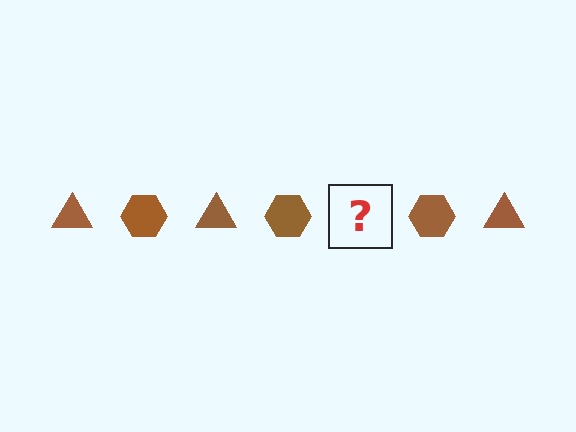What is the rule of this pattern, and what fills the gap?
The rule is that the pattern cycles through triangle, hexagon shapes in brown. The gap should be filled with a brown triangle.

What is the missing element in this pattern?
The missing element is a brown triangle.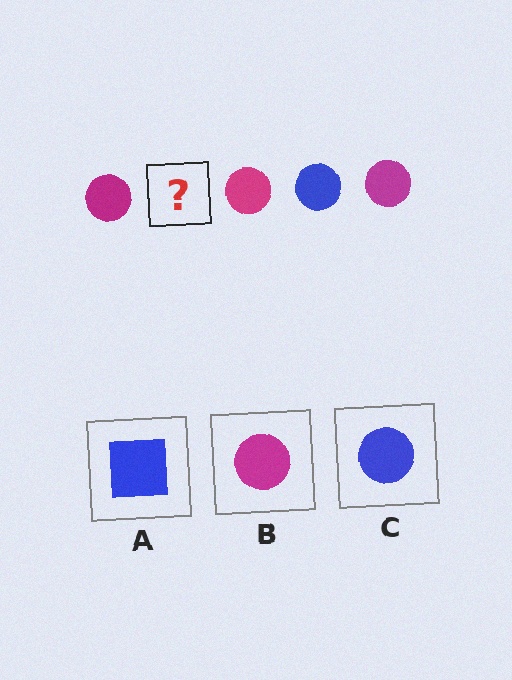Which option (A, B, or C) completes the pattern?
C.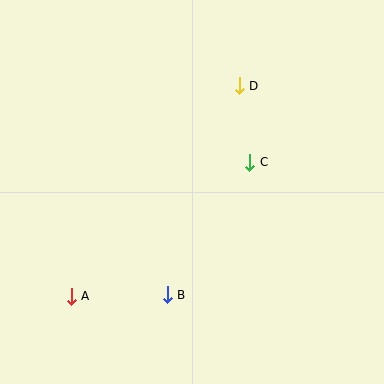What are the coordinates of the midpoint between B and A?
The midpoint between B and A is at (119, 295).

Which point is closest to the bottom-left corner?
Point A is closest to the bottom-left corner.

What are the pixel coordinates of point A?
Point A is at (71, 296).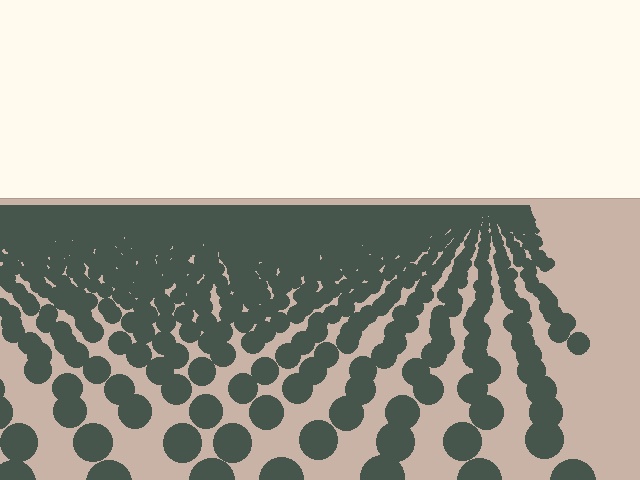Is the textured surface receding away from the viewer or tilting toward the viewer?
The surface is receding away from the viewer. Texture elements get smaller and denser toward the top.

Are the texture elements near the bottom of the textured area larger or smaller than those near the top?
Larger. Near the bottom, elements are closer to the viewer and appear at a bigger on-screen size.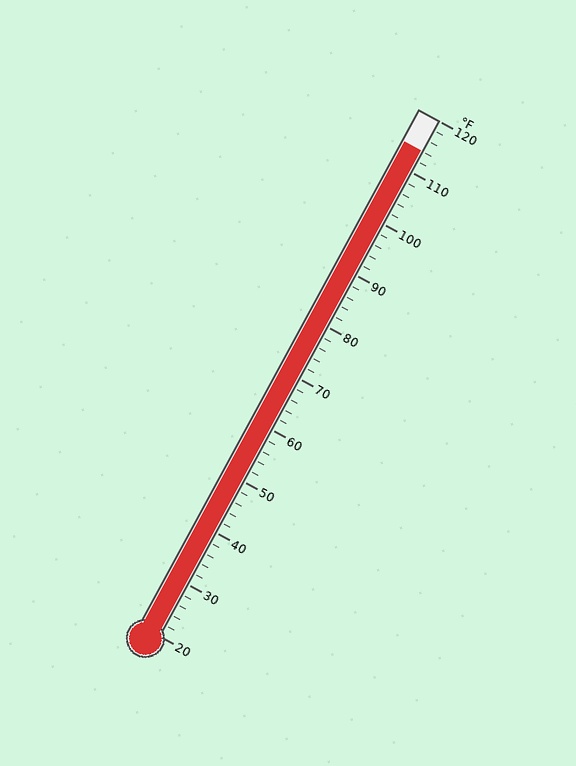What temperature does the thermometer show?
The thermometer shows approximately 114°F.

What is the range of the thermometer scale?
The thermometer scale ranges from 20°F to 120°F.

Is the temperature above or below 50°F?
The temperature is above 50°F.